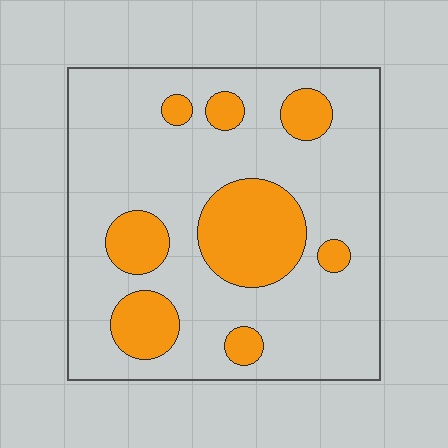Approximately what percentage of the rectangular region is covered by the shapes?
Approximately 25%.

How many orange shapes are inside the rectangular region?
8.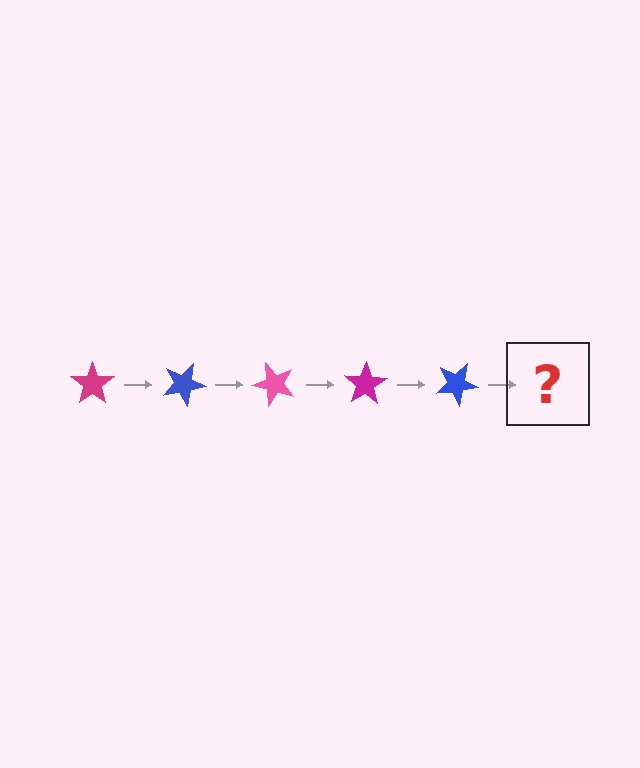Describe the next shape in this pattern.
It should be a pink star, rotated 125 degrees from the start.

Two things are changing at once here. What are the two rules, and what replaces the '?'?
The two rules are that it rotates 25 degrees each step and the color cycles through magenta, blue, and pink. The '?' should be a pink star, rotated 125 degrees from the start.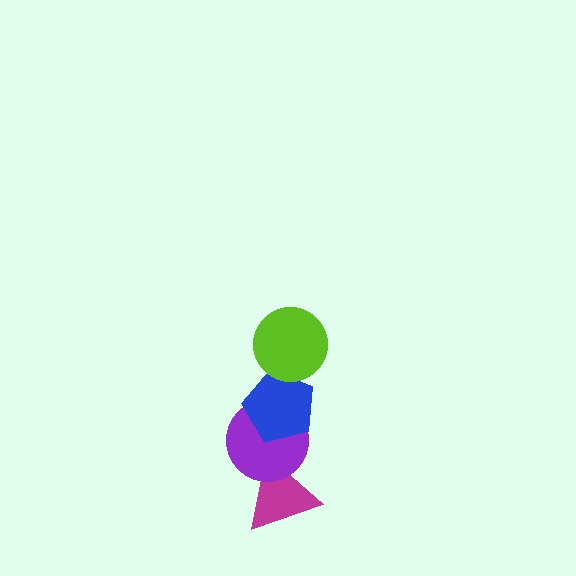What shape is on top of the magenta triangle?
The purple circle is on top of the magenta triangle.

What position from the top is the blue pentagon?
The blue pentagon is 2nd from the top.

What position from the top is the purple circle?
The purple circle is 3rd from the top.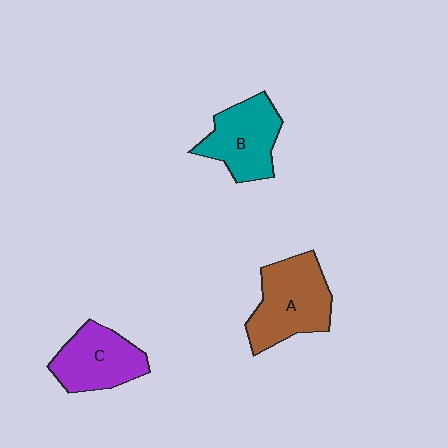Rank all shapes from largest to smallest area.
From largest to smallest: A (brown), B (teal), C (purple).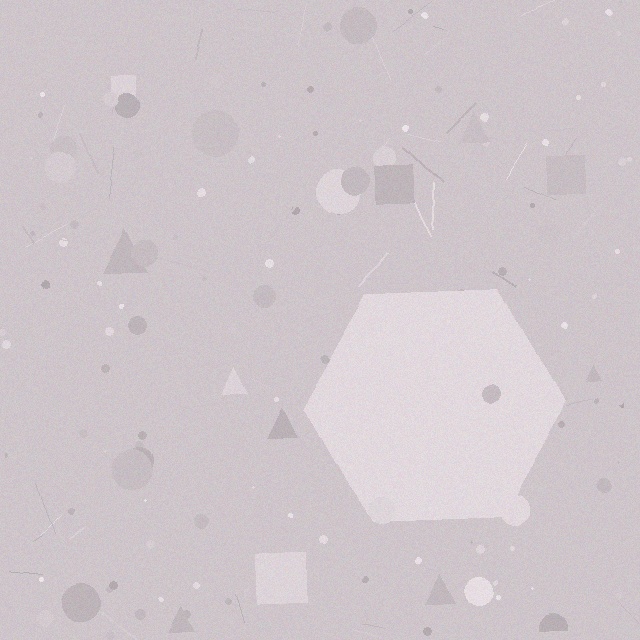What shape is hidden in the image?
A hexagon is hidden in the image.